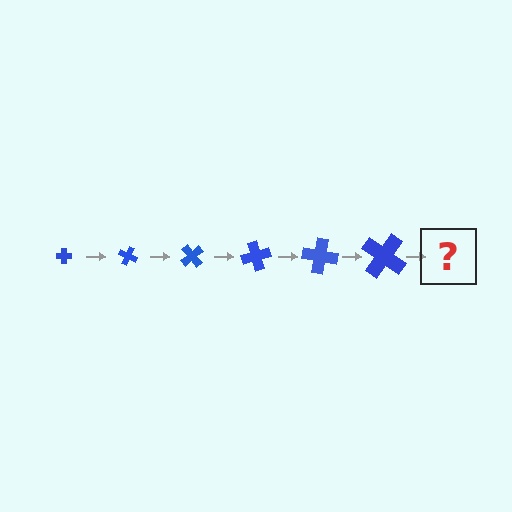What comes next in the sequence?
The next element should be a cross, larger than the previous one and rotated 150 degrees from the start.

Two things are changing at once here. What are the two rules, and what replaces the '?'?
The two rules are that the cross grows larger each step and it rotates 25 degrees each step. The '?' should be a cross, larger than the previous one and rotated 150 degrees from the start.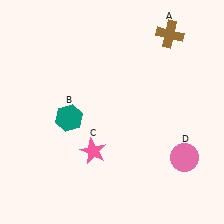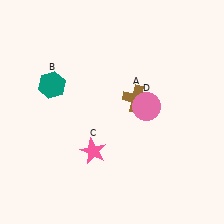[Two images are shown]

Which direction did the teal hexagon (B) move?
The teal hexagon (B) moved up.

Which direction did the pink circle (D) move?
The pink circle (D) moved up.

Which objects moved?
The objects that moved are: the brown cross (A), the teal hexagon (B), the pink circle (D).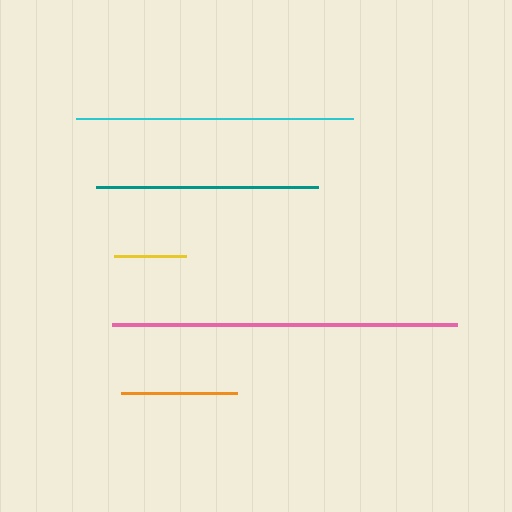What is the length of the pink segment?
The pink segment is approximately 345 pixels long.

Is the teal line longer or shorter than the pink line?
The pink line is longer than the teal line.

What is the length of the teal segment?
The teal segment is approximately 222 pixels long.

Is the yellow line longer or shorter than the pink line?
The pink line is longer than the yellow line.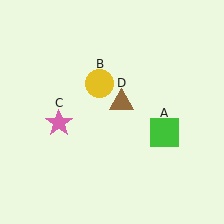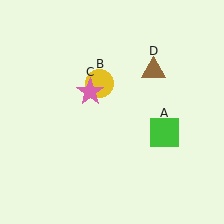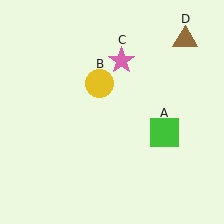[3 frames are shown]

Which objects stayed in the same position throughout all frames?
Green square (object A) and yellow circle (object B) remained stationary.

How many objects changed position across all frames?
2 objects changed position: pink star (object C), brown triangle (object D).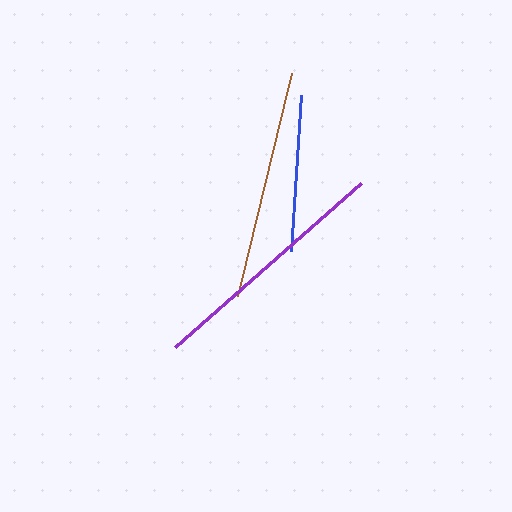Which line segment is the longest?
The purple line is the longest at approximately 248 pixels.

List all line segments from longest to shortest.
From longest to shortest: purple, brown, blue.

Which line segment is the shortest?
The blue line is the shortest at approximately 156 pixels.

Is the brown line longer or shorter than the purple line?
The purple line is longer than the brown line.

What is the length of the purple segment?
The purple segment is approximately 248 pixels long.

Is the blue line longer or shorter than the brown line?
The brown line is longer than the blue line.